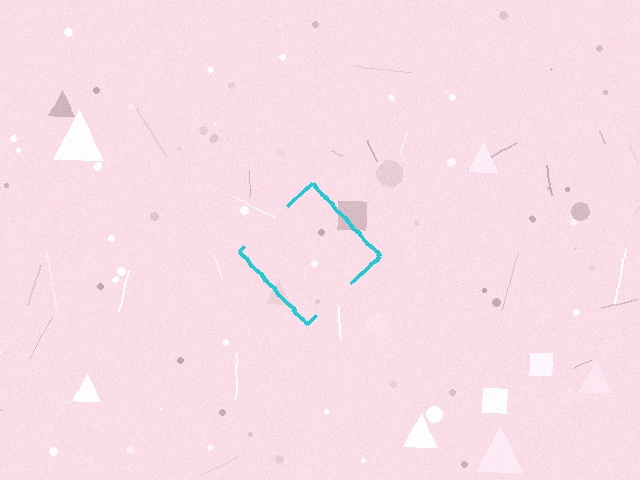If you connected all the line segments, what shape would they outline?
They would outline a diamond.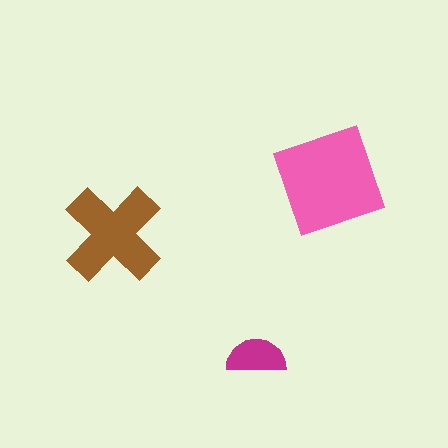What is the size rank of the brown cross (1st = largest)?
2nd.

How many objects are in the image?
There are 3 objects in the image.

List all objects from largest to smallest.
The pink diamond, the brown cross, the magenta semicircle.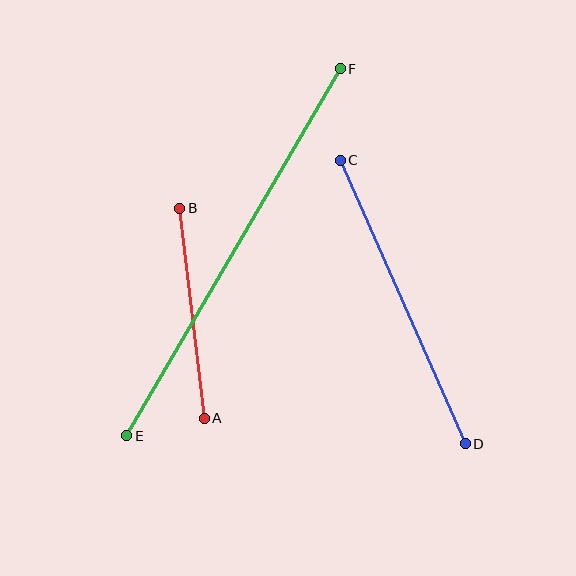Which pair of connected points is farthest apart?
Points E and F are farthest apart.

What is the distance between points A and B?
The distance is approximately 211 pixels.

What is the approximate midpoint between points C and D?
The midpoint is at approximately (403, 302) pixels.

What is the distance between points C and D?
The distance is approximately 310 pixels.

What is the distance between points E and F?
The distance is approximately 425 pixels.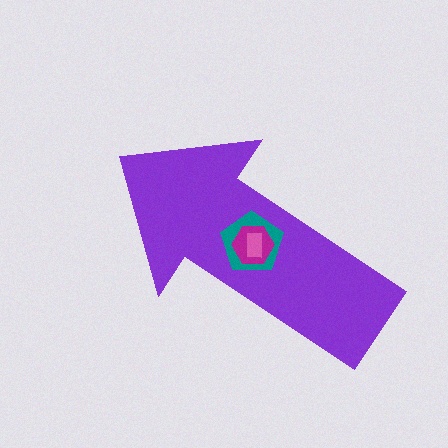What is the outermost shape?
The purple arrow.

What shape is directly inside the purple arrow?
The teal pentagon.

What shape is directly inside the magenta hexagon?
The pink rectangle.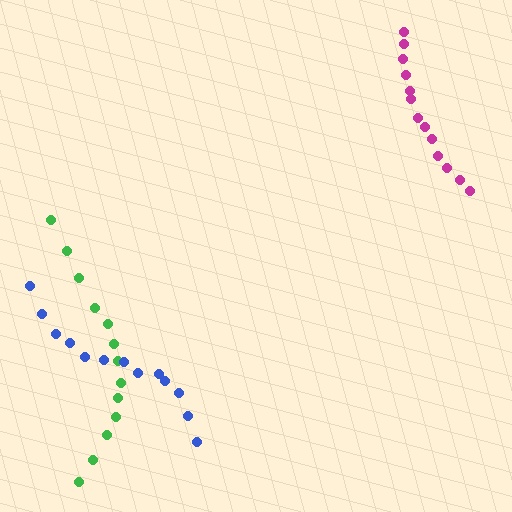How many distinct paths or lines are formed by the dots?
There are 3 distinct paths.